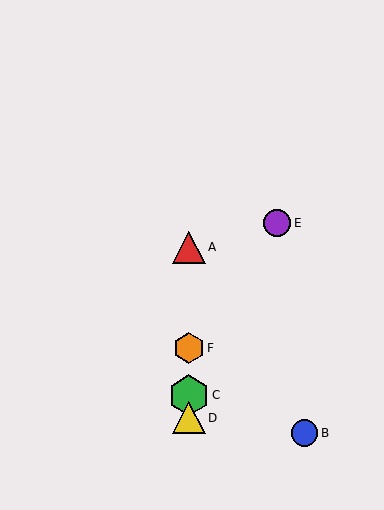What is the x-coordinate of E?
Object E is at x≈277.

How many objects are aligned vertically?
4 objects (A, C, D, F) are aligned vertically.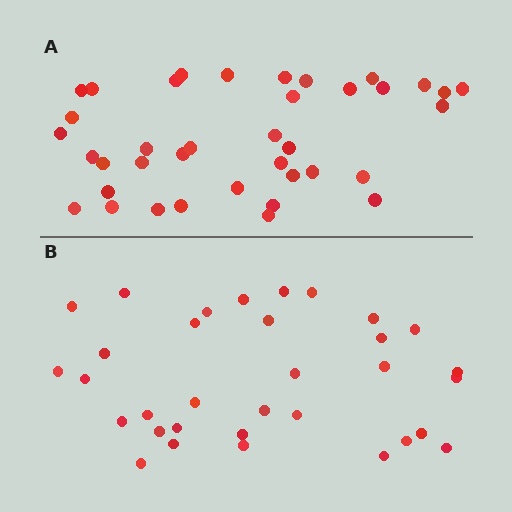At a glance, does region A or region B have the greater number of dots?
Region A (the top region) has more dots.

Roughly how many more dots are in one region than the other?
Region A has about 5 more dots than region B.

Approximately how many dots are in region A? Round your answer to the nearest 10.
About 40 dots. (The exact count is 38, which rounds to 40.)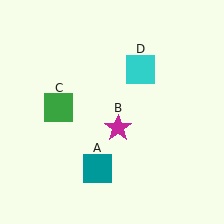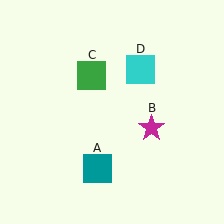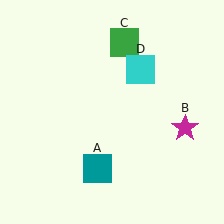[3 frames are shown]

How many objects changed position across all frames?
2 objects changed position: magenta star (object B), green square (object C).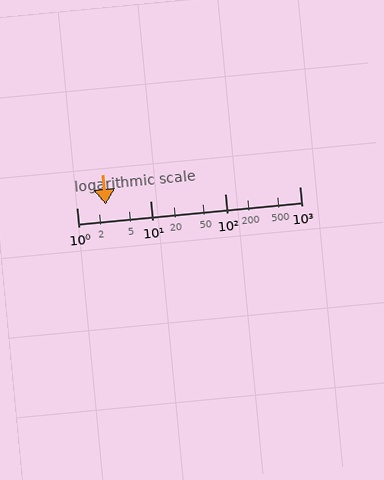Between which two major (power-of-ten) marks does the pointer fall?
The pointer is between 1 and 10.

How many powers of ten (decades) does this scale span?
The scale spans 3 decades, from 1 to 1000.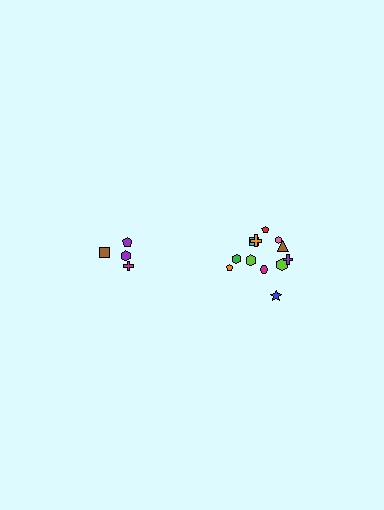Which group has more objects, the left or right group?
The right group.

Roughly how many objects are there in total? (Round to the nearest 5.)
Roughly 15 objects in total.